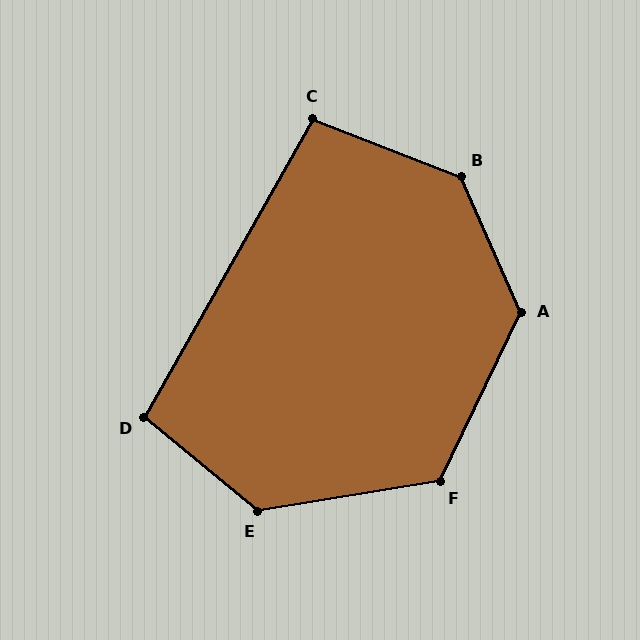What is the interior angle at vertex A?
Approximately 131 degrees (obtuse).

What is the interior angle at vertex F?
Approximately 125 degrees (obtuse).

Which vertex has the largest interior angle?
B, at approximately 135 degrees.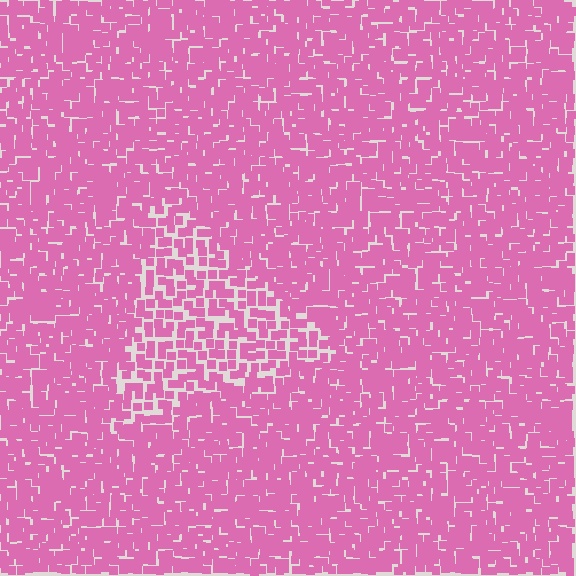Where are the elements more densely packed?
The elements are more densely packed outside the triangle boundary.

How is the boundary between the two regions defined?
The boundary is defined by a change in element density (approximately 1.7x ratio). All elements are the same color, size, and shape.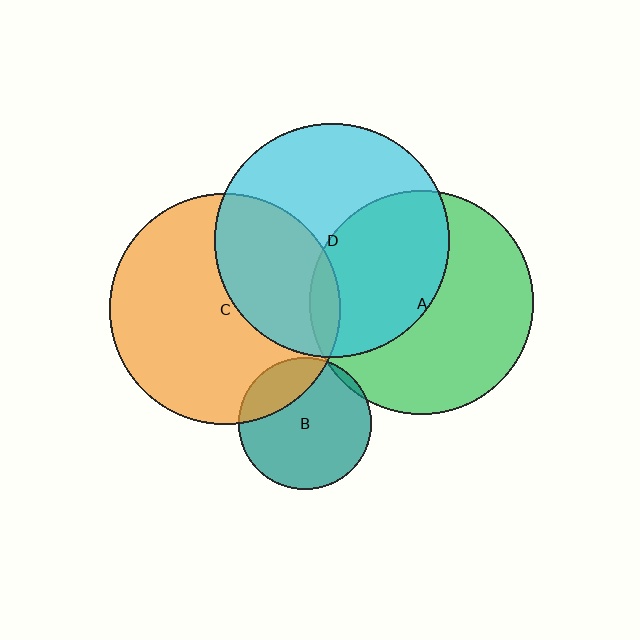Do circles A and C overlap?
Yes.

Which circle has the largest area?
Circle D (cyan).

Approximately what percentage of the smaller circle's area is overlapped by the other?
Approximately 5%.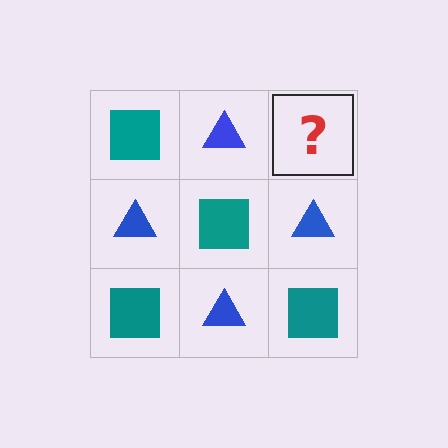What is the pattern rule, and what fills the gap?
The rule is that it alternates teal square and blue triangle in a checkerboard pattern. The gap should be filled with a teal square.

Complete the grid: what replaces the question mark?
The question mark should be replaced with a teal square.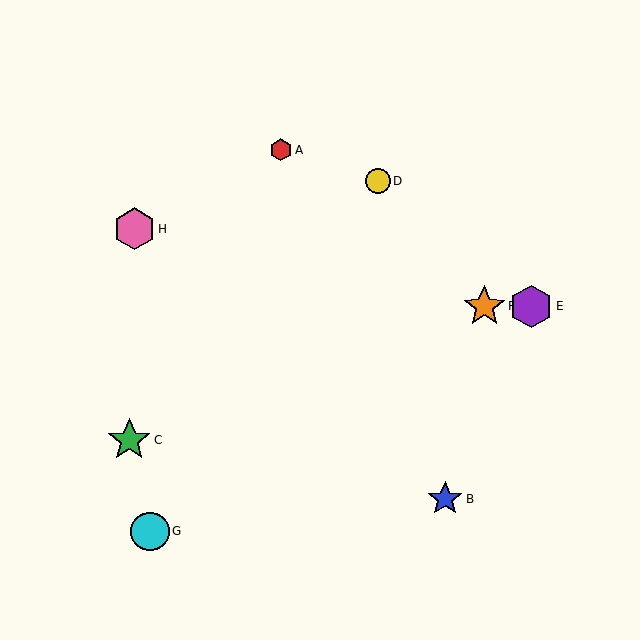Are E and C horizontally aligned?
No, E is at y≈306 and C is at y≈440.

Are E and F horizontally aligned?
Yes, both are at y≈306.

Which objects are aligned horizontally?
Objects E, F are aligned horizontally.